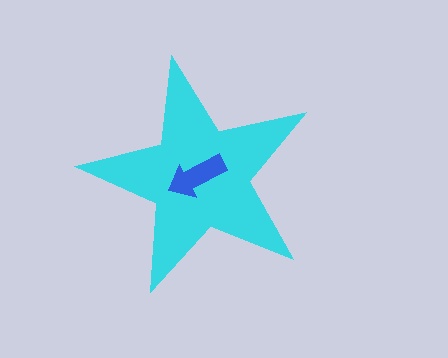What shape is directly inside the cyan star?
The blue arrow.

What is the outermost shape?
The cyan star.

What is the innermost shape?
The blue arrow.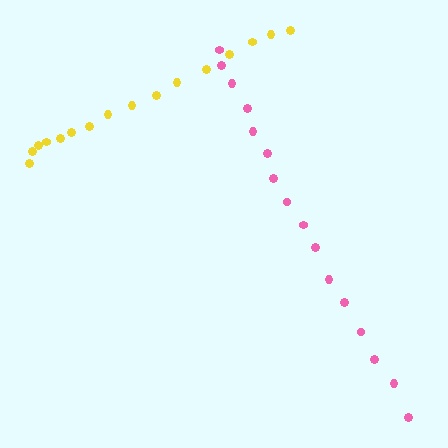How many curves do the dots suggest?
There are 2 distinct paths.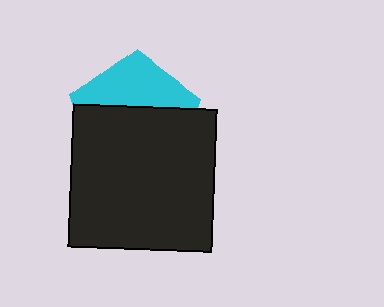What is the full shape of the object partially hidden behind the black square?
The partially hidden object is a cyan pentagon.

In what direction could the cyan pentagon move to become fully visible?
The cyan pentagon could move up. That would shift it out from behind the black square entirely.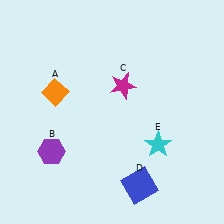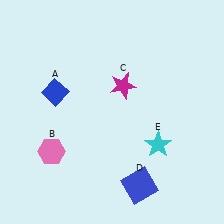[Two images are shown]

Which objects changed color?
A changed from orange to blue. B changed from purple to pink.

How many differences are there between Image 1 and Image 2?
There are 2 differences between the two images.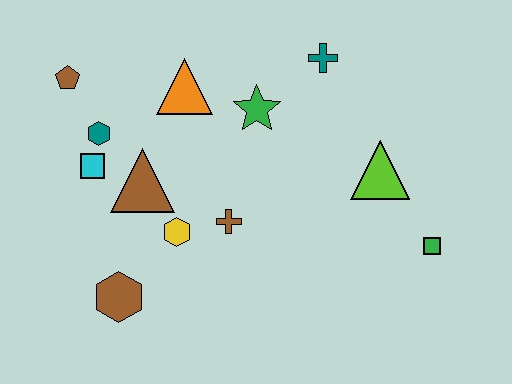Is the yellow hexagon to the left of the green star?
Yes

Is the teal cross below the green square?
No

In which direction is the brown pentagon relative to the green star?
The brown pentagon is to the left of the green star.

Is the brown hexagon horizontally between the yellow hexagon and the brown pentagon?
Yes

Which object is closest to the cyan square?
The teal hexagon is closest to the cyan square.